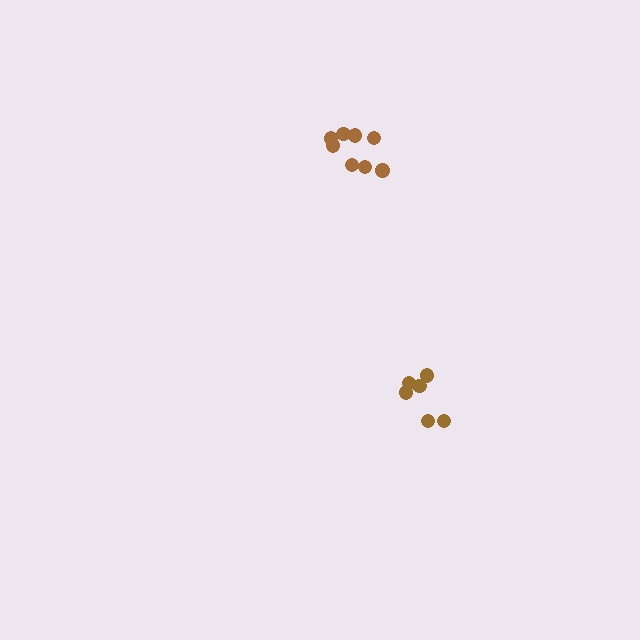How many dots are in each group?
Group 1: 8 dots, Group 2: 6 dots (14 total).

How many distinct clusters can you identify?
There are 2 distinct clusters.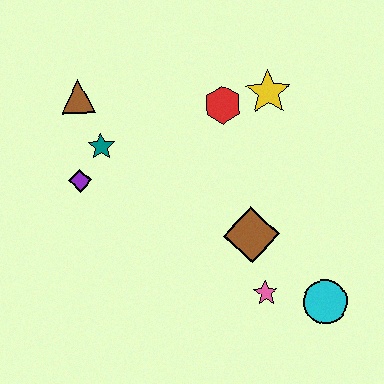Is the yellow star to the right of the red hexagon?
Yes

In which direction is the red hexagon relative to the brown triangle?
The red hexagon is to the right of the brown triangle.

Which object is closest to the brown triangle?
The teal star is closest to the brown triangle.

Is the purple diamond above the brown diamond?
Yes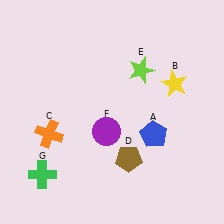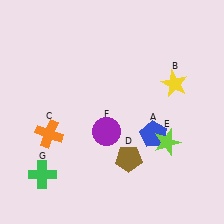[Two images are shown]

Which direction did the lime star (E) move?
The lime star (E) moved down.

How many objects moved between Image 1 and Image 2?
1 object moved between the two images.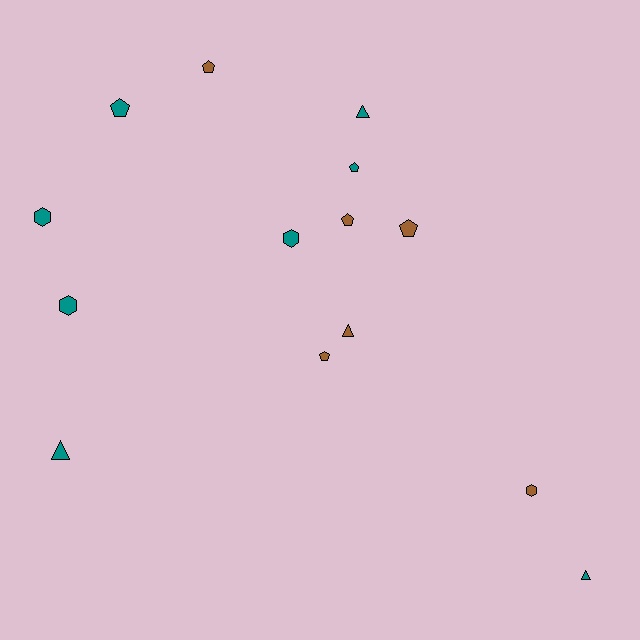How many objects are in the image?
There are 14 objects.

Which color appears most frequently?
Teal, with 8 objects.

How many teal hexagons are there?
There are 3 teal hexagons.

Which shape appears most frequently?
Pentagon, with 6 objects.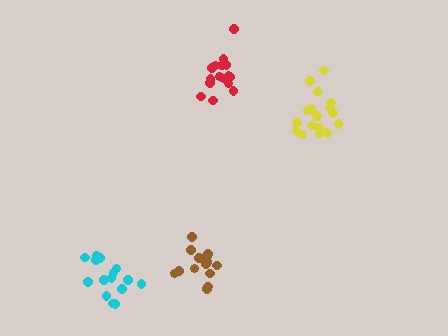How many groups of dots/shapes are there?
There are 4 groups.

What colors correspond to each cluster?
The clusters are colored: yellow, cyan, red, brown.